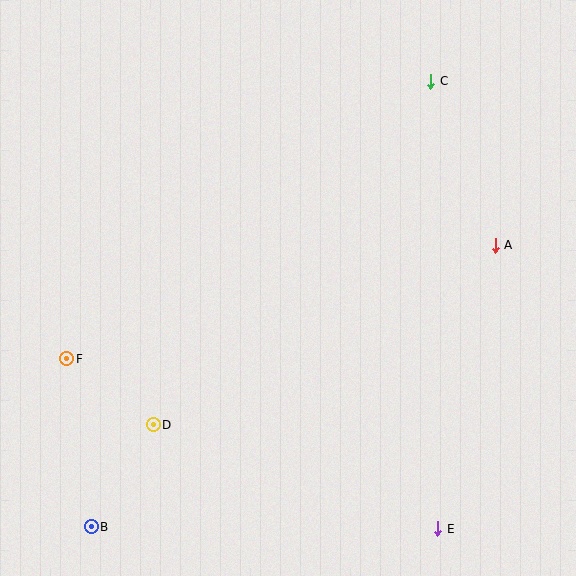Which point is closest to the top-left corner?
Point F is closest to the top-left corner.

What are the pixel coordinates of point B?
Point B is at (91, 527).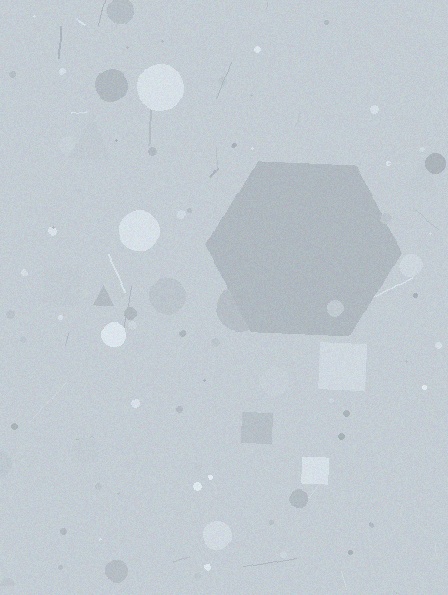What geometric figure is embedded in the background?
A hexagon is embedded in the background.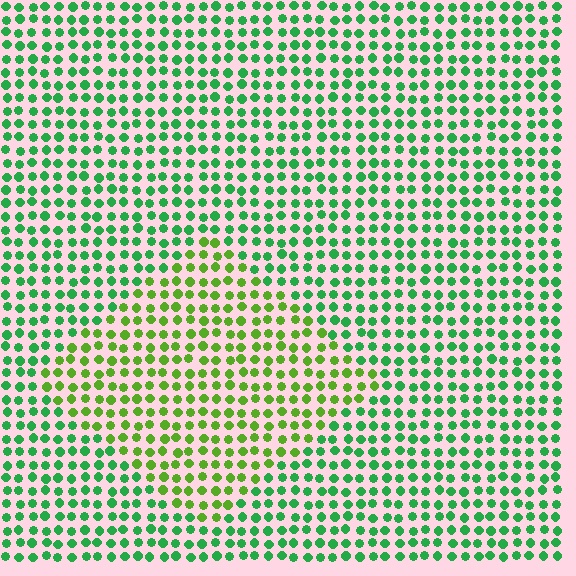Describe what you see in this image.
The image is filled with small green elements in a uniform arrangement. A diamond-shaped region is visible where the elements are tinted to a slightly different hue, forming a subtle color boundary.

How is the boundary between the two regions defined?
The boundary is defined purely by a slight shift in hue (about 37 degrees). Spacing, size, and orientation are identical on both sides.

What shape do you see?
I see a diamond.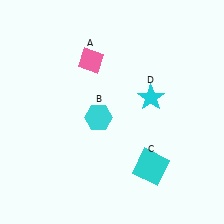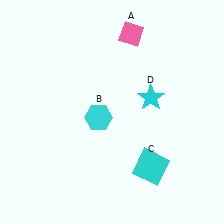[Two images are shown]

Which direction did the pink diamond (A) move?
The pink diamond (A) moved right.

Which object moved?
The pink diamond (A) moved right.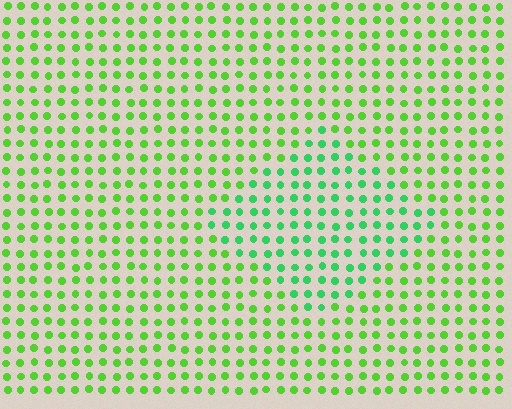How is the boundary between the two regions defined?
The boundary is defined purely by a slight shift in hue (about 31 degrees). Spacing, size, and orientation are identical on both sides.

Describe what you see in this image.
The image is filled with small lime elements in a uniform arrangement. A diamond-shaped region is visible where the elements are tinted to a slightly different hue, forming a subtle color boundary.